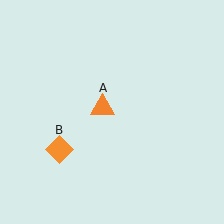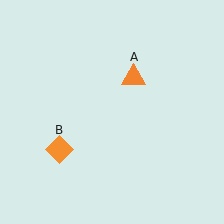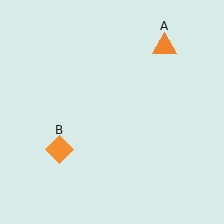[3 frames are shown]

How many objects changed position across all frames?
1 object changed position: orange triangle (object A).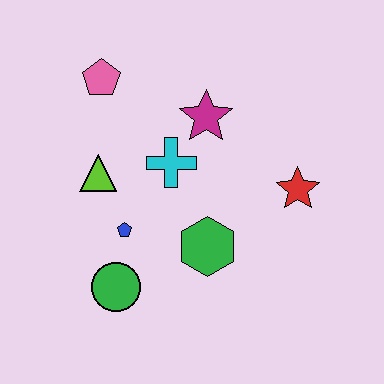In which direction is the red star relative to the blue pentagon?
The red star is to the right of the blue pentagon.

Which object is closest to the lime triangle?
The blue pentagon is closest to the lime triangle.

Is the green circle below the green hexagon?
Yes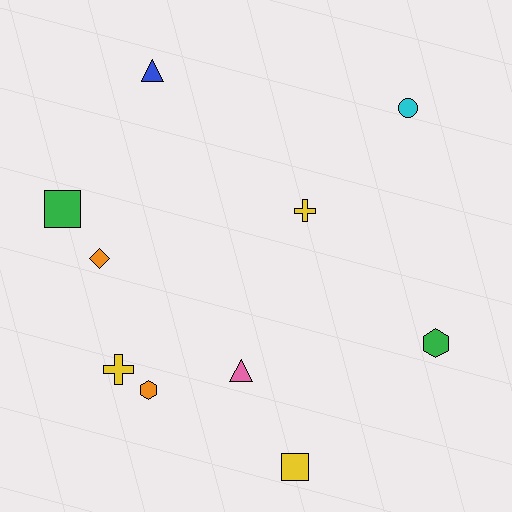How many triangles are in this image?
There are 2 triangles.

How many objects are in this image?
There are 10 objects.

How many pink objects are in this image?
There is 1 pink object.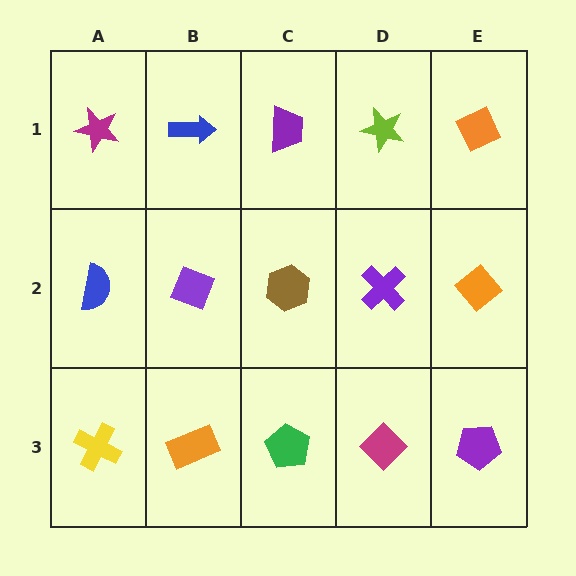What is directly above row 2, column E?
An orange diamond.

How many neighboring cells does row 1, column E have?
2.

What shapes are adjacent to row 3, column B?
A purple diamond (row 2, column B), a yellow cross (row 3, column A), a green pentagon (row 3, column C).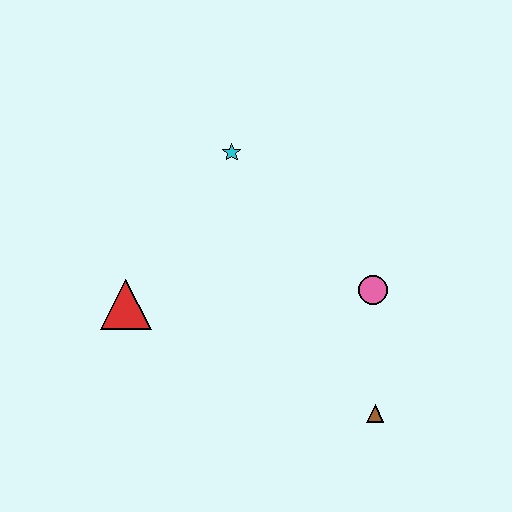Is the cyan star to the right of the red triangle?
Yes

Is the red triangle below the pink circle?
Yes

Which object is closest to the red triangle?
The cyan star is closest to the red triangle.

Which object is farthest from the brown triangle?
The cyan star is farthest from the brown triangle.